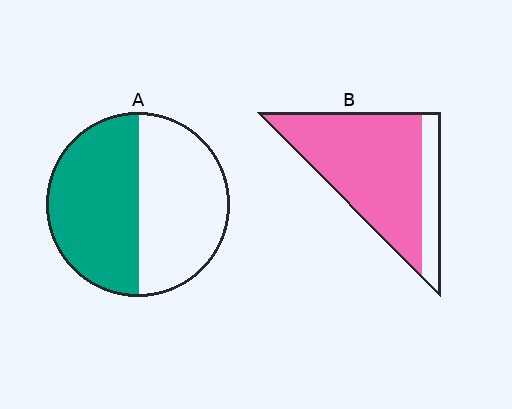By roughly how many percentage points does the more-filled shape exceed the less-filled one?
By roughly 30 percentage points (B over A).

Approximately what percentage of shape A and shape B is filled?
A is approximately 50% and B is approximately 80%.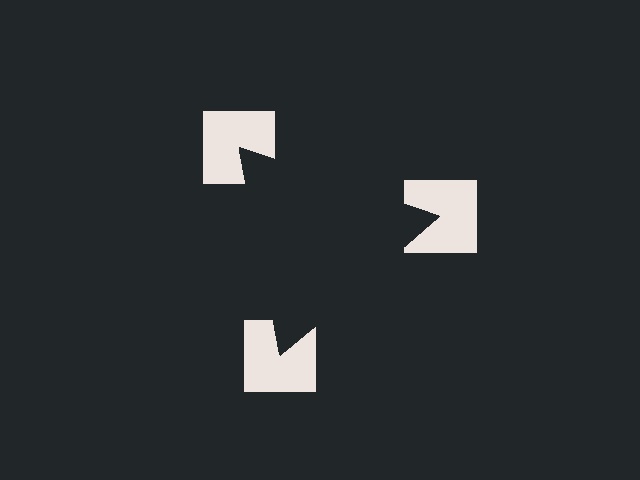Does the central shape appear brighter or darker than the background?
It typically appears slightly darker than the background, even though no actual brightness change is drawn.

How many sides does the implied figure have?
3 sides.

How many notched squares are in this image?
There are 3 — one at each vertex of the illusory triangle.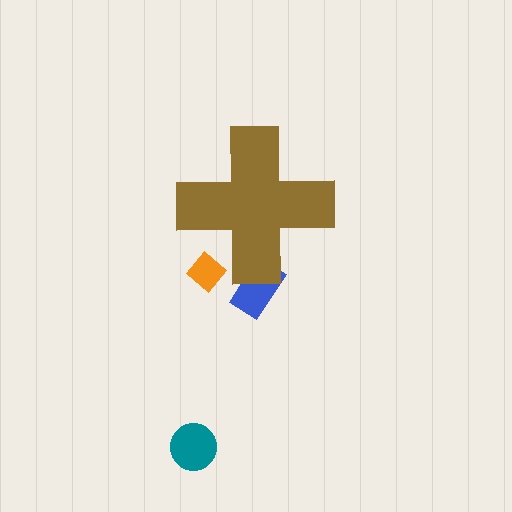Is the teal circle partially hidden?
No, the teal circle is fully visible.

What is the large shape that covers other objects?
A brown cross.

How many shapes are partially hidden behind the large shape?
2 shapes are partially hidden.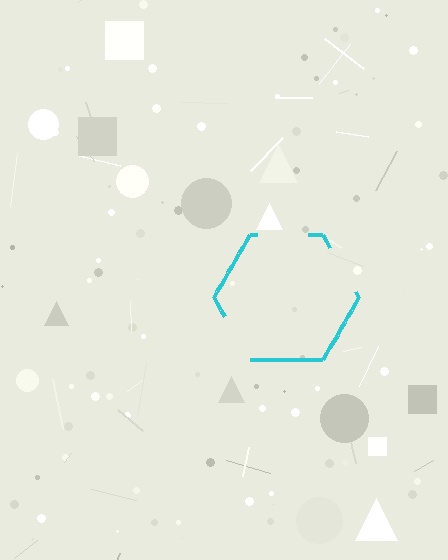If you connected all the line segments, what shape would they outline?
They would outline a hexagon.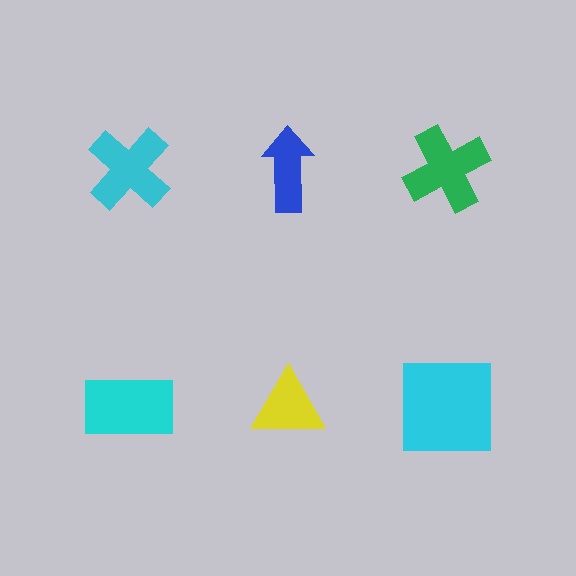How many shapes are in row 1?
3 shapes.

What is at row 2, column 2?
A yellow triangle.